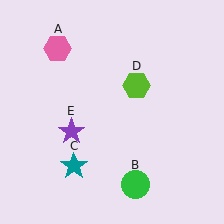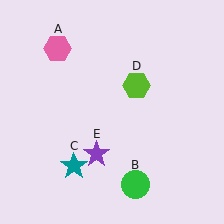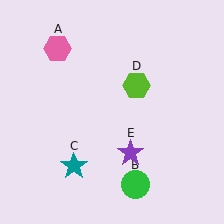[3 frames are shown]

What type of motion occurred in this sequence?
The purple star (object E) rotated counterclockwise around the center of the scene.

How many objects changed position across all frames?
1 object changed position: purple star (object E).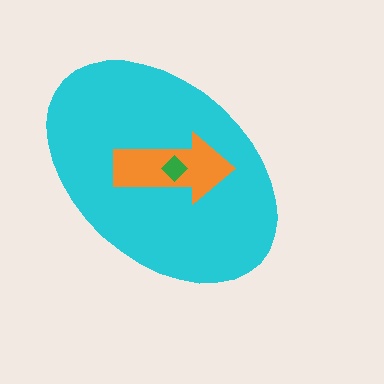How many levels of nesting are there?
3.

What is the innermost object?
The green diamond.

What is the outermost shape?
The cyan ellipse.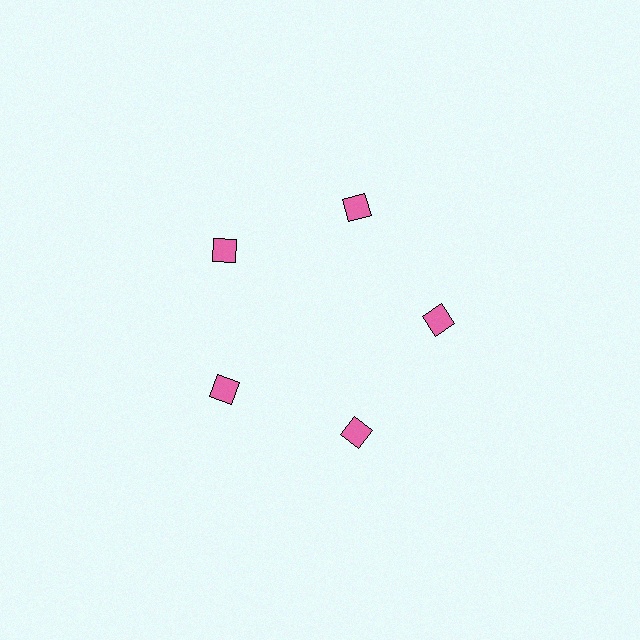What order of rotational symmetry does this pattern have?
This pattern has 5-fold rotational symmetry.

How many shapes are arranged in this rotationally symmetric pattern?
There are 5 shapes, arranged in 5 groups of 1.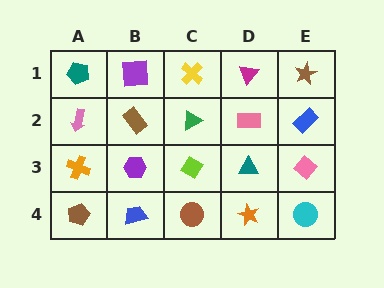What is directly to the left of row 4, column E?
An orange star.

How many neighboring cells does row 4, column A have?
2.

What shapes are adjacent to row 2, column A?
A teal pentagon (row 1, column A), an orange cross (row 3, column A), a brown rectangle (row 2, column B).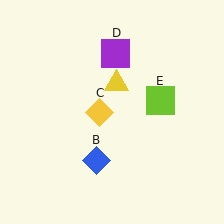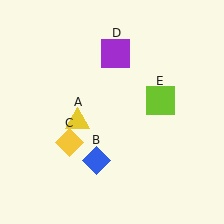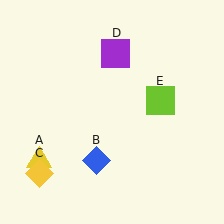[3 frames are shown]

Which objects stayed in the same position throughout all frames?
Blue diamond (object B) and purple square (object D) and lime square (object E) remained stationary.